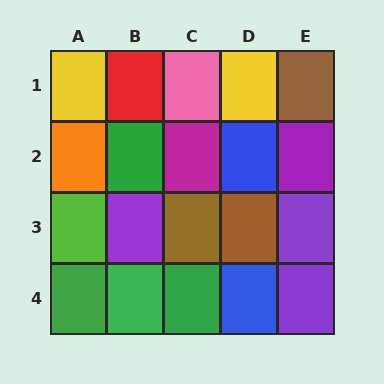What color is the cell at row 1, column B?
Red.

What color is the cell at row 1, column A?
Yellow.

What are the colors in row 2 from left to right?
Orange, green, magenta, blue, purple.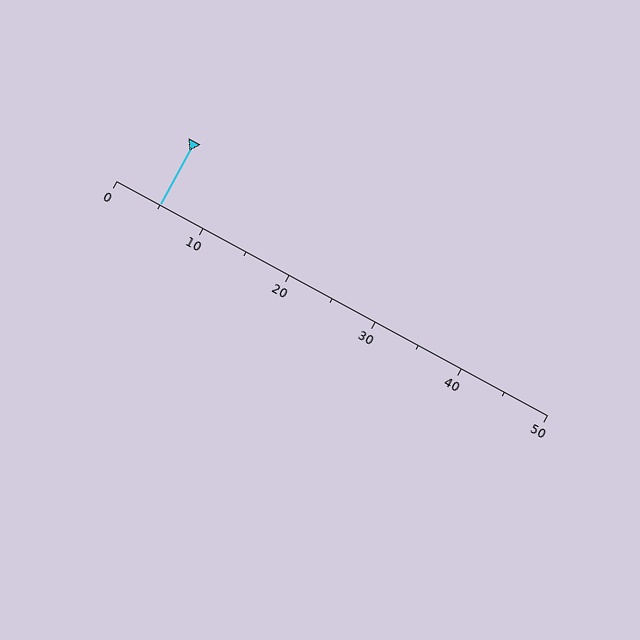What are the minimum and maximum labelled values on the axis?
The axis runs from 0 to 50.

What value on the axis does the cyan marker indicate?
The marker indicates approximately 5.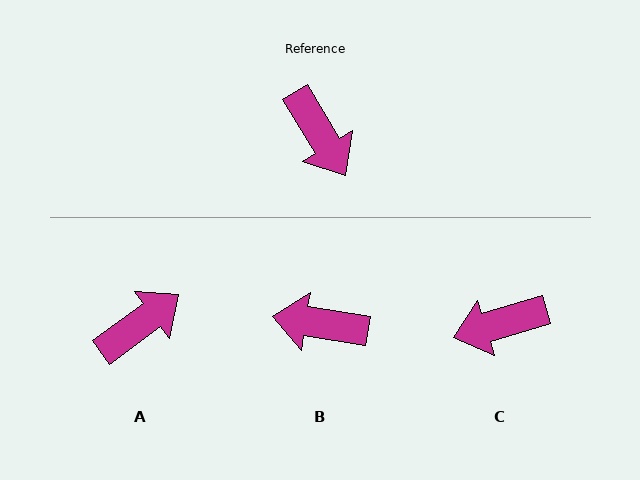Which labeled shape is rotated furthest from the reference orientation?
B, about 130 degrees away.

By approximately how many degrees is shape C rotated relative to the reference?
Approximately 104 degrees clockwise.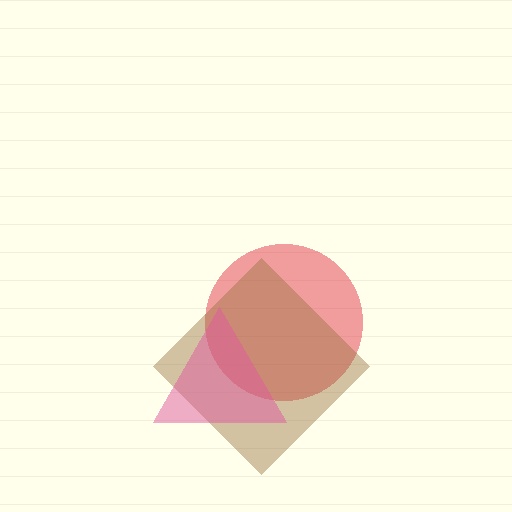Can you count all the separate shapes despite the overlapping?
Yes, there are 3 separate shapes.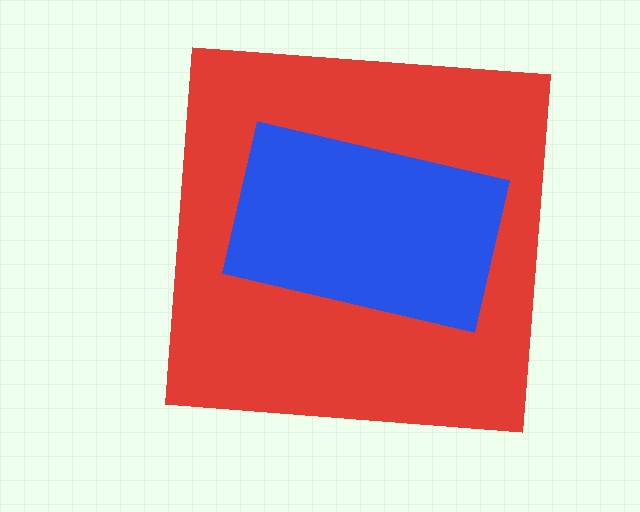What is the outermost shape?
The red square.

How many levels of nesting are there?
2.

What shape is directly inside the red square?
The blue rectangle.